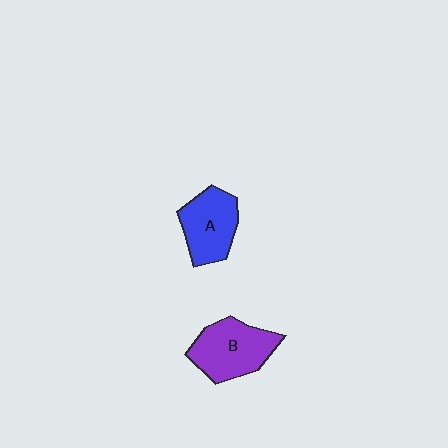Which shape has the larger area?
Shape B (purple).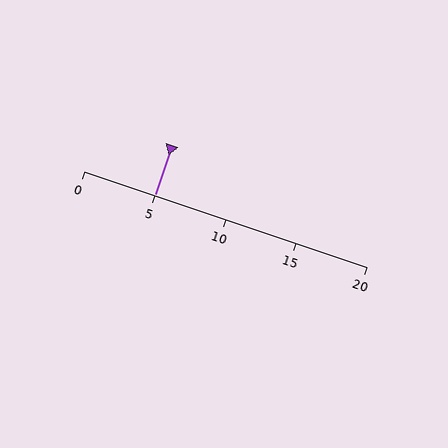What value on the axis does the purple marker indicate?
The marker indicates approximately 5.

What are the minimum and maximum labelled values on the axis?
The axis runs from 0 to 20.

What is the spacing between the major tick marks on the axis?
The major ticks are spaced 5 apart.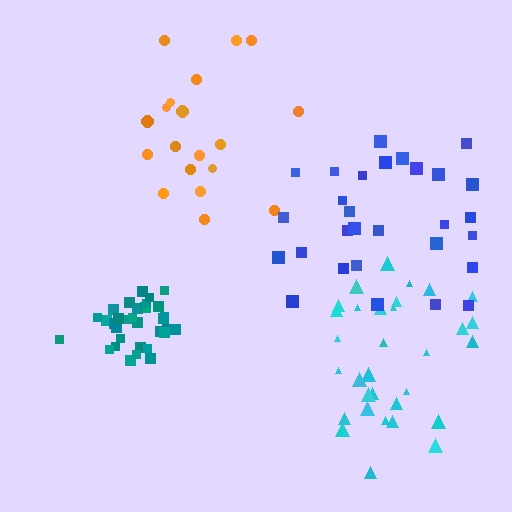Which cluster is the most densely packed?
Teal.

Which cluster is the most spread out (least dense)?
Blue.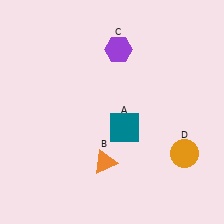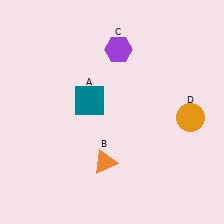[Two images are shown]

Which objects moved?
The objects that moved are: the teal square (A), the orange circle (D).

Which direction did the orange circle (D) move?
The orange circle (D) moved up.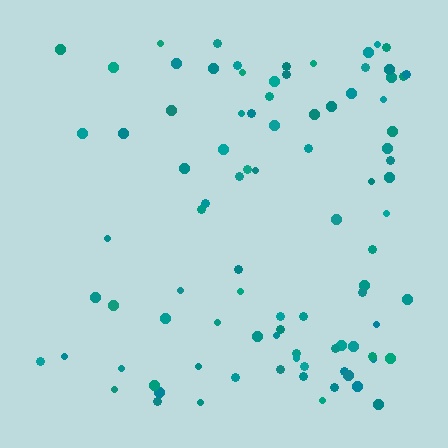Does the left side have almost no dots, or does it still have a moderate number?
Still a moderate number, just noticeably fewer than the right.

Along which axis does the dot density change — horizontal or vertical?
Horizontal.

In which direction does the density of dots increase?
From left to right, with the right side densest.